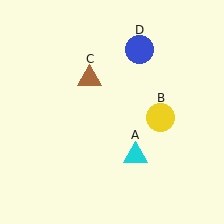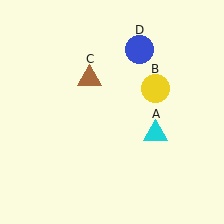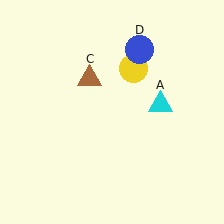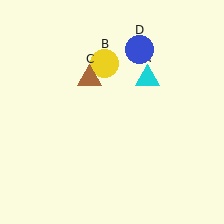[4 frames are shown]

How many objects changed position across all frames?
2 objects changed position: cyan triangle (object A), yellow circle (object B).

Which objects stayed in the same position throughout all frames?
Brown triangle (object C) and blue circle (object D) remained stationary.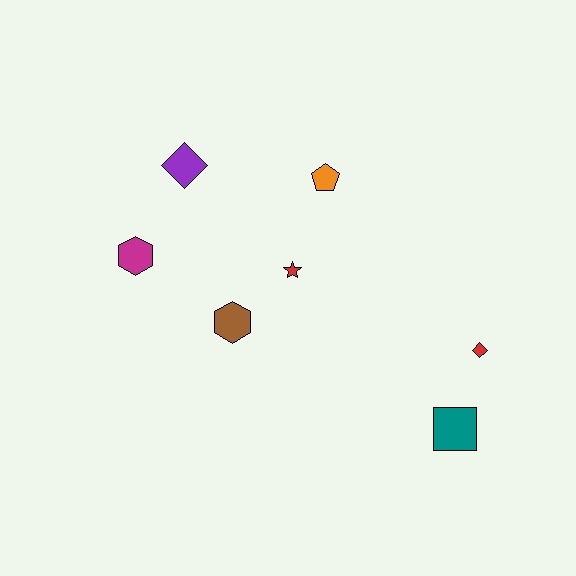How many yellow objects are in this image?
There are no yellow objects.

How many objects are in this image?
There are 7 objects.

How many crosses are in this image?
There are no crosses.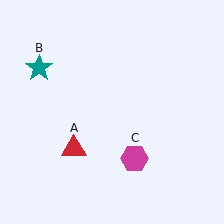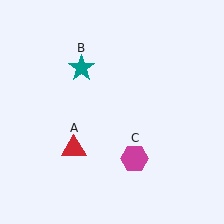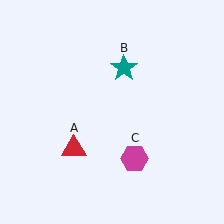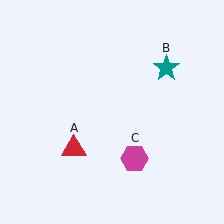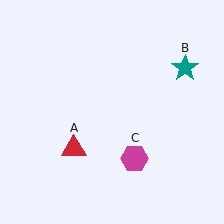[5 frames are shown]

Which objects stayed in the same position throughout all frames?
Red triangle (object A) and magenta hexagon (object C) remained stationary.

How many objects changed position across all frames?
1 object changed position: teal star (object B).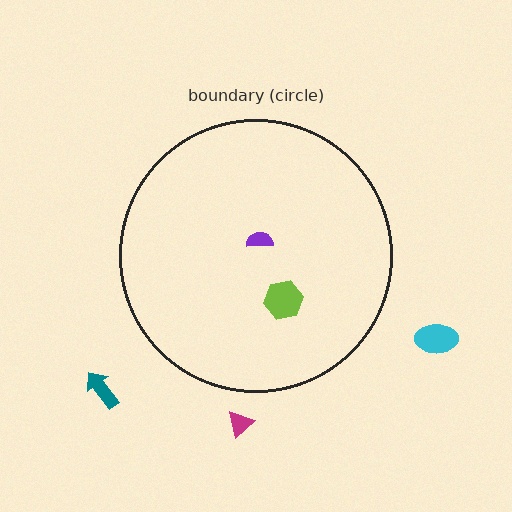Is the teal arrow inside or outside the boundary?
Outside.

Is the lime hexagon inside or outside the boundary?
Inside.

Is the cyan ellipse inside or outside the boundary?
Outside.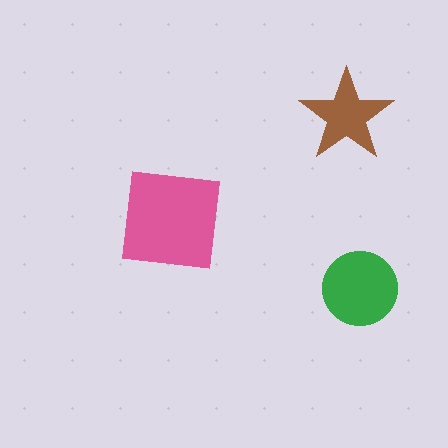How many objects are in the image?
There are 3 objects in the image.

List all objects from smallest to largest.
The brown star, the green circle, the pink square.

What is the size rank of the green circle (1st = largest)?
2nd.